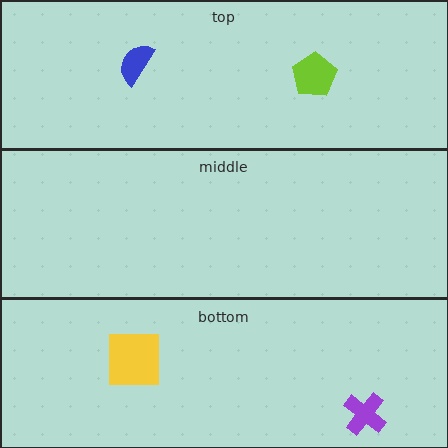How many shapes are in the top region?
2.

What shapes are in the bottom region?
The yellow square, the purple cross.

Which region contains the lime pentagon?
The top region.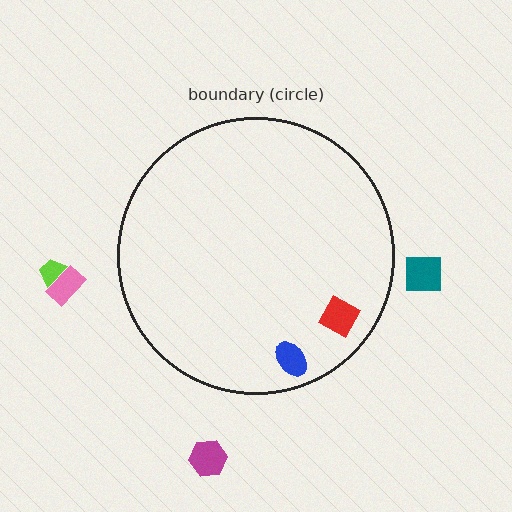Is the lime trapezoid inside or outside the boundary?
Outside.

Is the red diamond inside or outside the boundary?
Inside.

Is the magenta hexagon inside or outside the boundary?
Outside.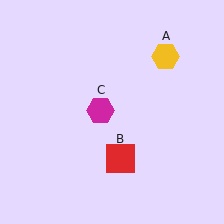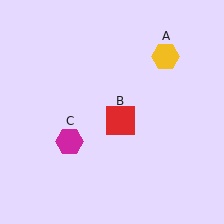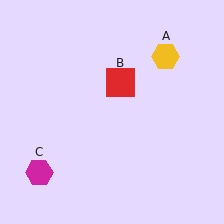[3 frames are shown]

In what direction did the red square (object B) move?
The red square (object B) moved up.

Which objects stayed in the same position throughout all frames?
Yellow hexagon (object A) remained stationary.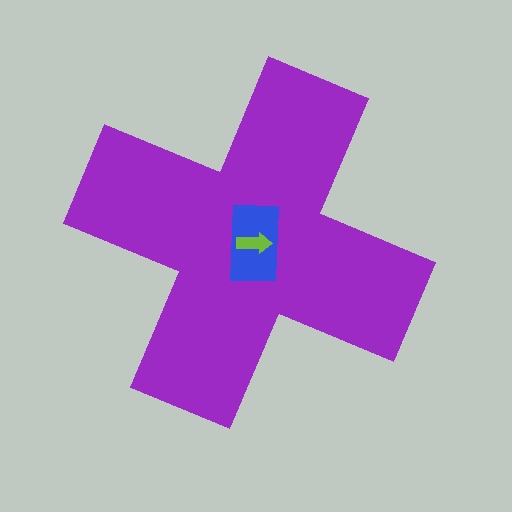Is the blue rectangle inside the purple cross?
Yes.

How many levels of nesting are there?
3.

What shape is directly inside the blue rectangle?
The lime arrow.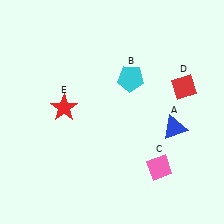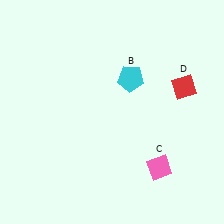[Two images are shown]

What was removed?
The blue triangle (A), the red star (E) were removed in Image 2.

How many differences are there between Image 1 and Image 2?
There are 2 differences between the two images.